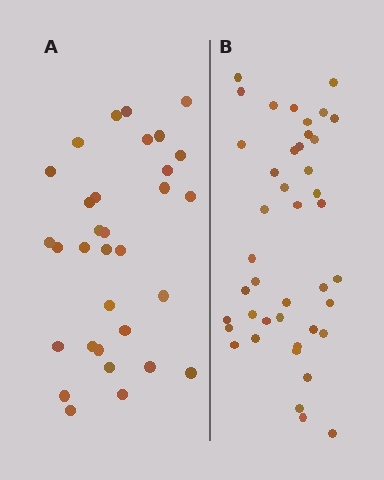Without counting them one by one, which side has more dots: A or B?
Region B (the right region) has more dots.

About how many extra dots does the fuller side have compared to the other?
Region B has roughly 10 or so more dots than region A.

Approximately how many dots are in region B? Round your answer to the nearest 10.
About 40 dots. (The exact count is 42, which rounds to 40.)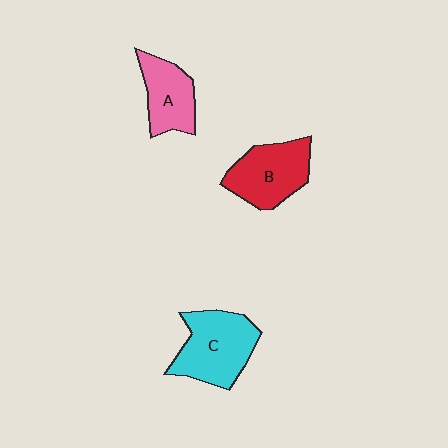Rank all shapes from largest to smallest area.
From largest to smallest: C (cyan), B (red), A (pink).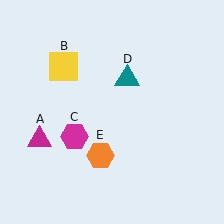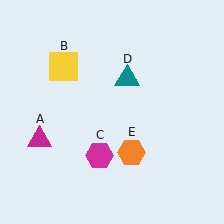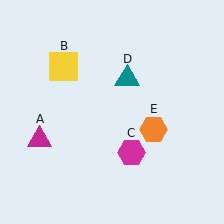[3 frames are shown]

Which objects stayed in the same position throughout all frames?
Magenta triangle (object A) and yellow square (object B) and teal triangle (object D) remained stationary.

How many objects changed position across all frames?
2 objects changed position: magenta hexagon (object C), orange hexagon (object E).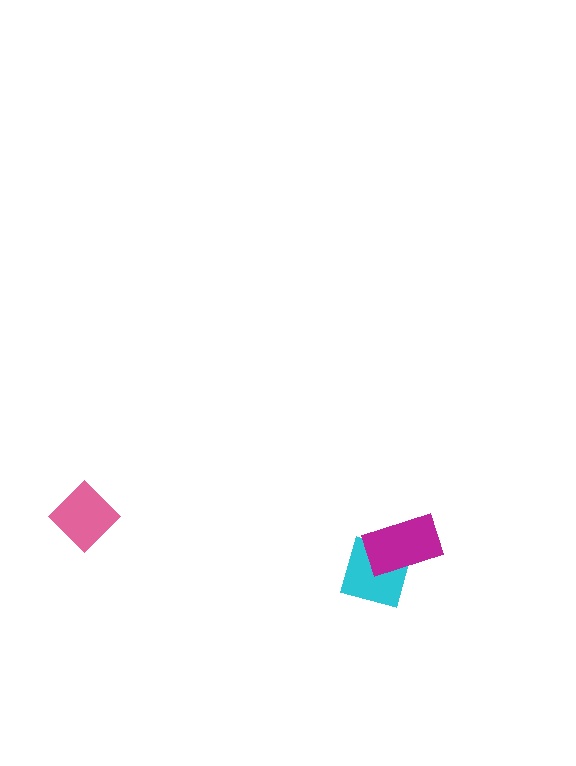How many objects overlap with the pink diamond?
0 objects overlap with the pink diamond.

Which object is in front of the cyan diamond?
The magenta rectangle is in front of the cyan diamond.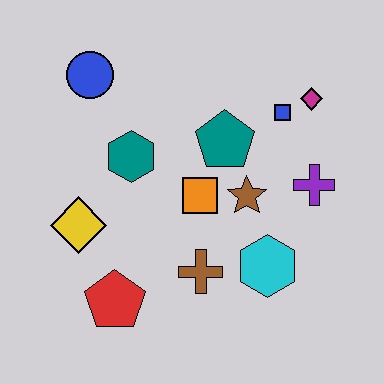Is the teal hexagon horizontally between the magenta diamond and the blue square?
No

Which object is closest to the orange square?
The brown star is closest to the orange square.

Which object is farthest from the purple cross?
The blue circle is farthest from the purple cross.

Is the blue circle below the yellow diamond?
No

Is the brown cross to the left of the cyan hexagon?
Yes